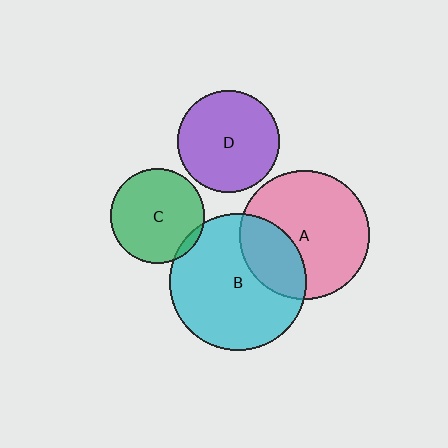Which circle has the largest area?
Circle B (cyan).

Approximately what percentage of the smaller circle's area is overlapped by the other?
Approximately 30%.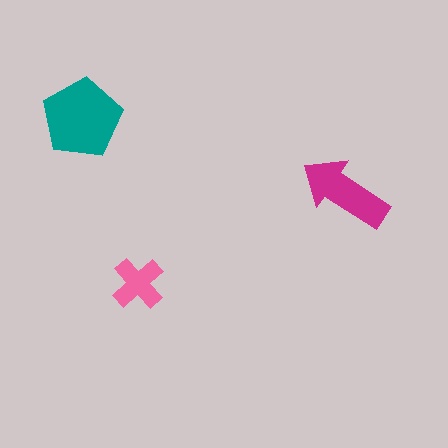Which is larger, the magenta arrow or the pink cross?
The magenta arrow.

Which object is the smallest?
The pink cross.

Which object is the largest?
The teal pentagon.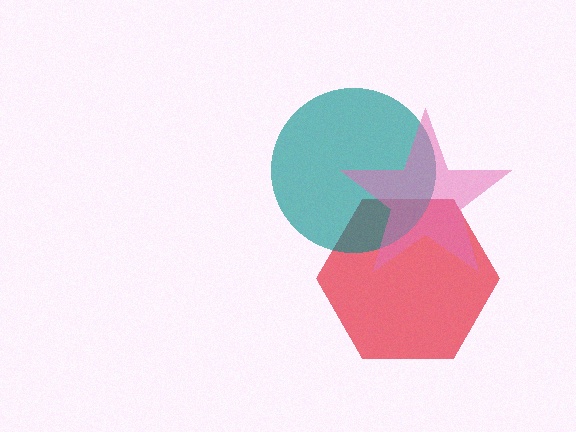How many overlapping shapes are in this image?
There are 3 overlapping shapes in the image.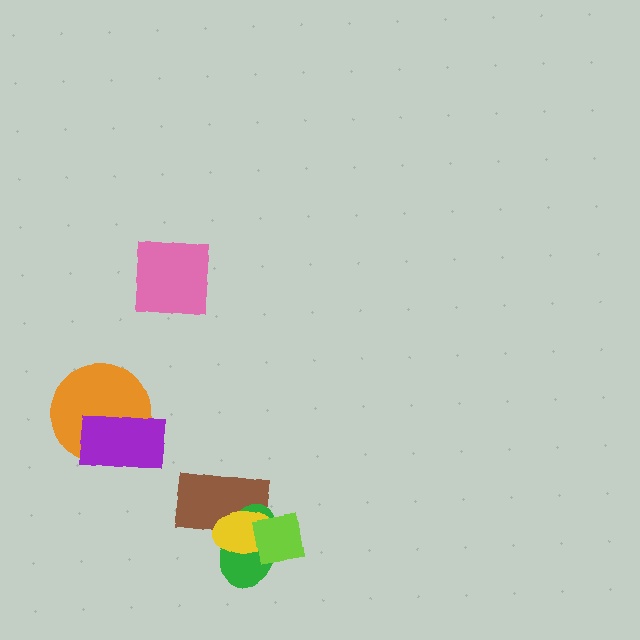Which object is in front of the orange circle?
The purple rectangle is in front of the orange circle.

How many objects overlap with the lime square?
3 objects overlap with the lime square.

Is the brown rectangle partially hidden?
Yes, it is partially covered by another shape.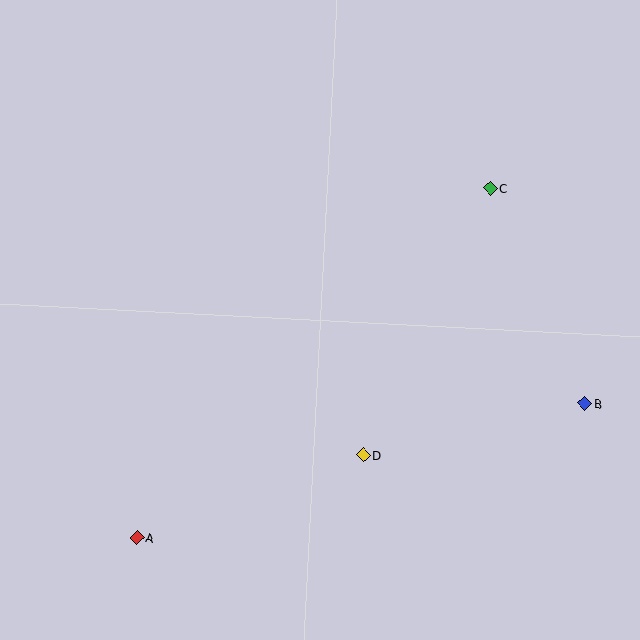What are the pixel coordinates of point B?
Point B is at (585, 403).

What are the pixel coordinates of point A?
Point A is at (137, 538).